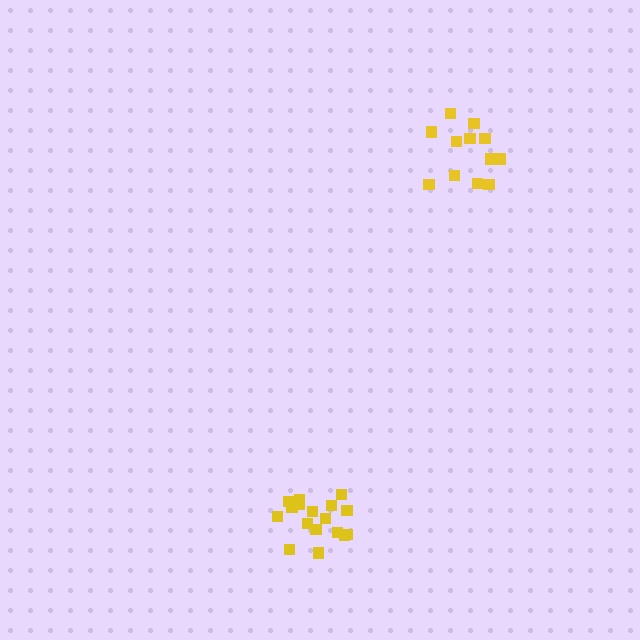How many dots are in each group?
Group 1: 12 dots, Group 2: 17 dots (29 total).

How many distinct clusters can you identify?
There are 2 distinct clusters.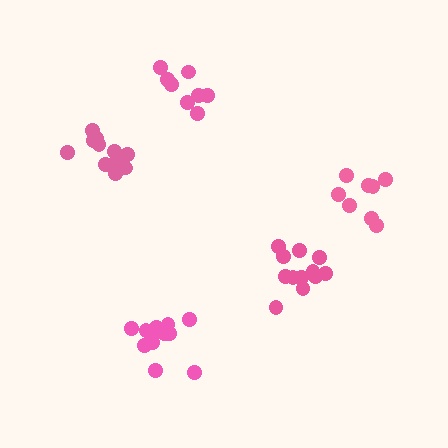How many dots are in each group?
Group 1: 12 dots, Group 2: 8 dots, Group 3: 12 dots, Group 4: 8 dots, Group 5: 12 dots (52 total).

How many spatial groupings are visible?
There are 5 spatial groupings.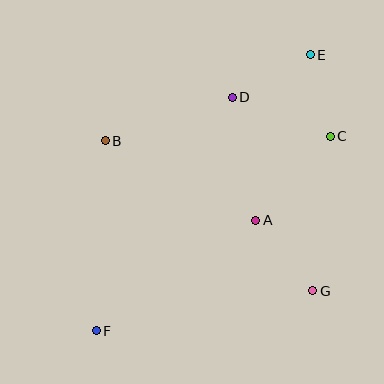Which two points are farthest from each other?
Points E and F are farthest from each other.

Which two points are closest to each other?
Points C and E are closest to each other.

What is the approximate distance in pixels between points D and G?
The distance between D and G is approximately 209 pixels.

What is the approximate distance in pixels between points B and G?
The distance between B and G is approximately 256 pixels.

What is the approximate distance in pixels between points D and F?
The distance between D and F is approximately 270 pixels.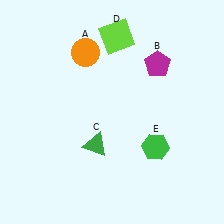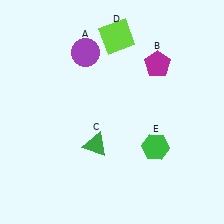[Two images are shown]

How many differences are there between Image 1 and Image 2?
There is 1 difference between the two images.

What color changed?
The circle (A) changed from orange in Image 1 to purple in Image 2.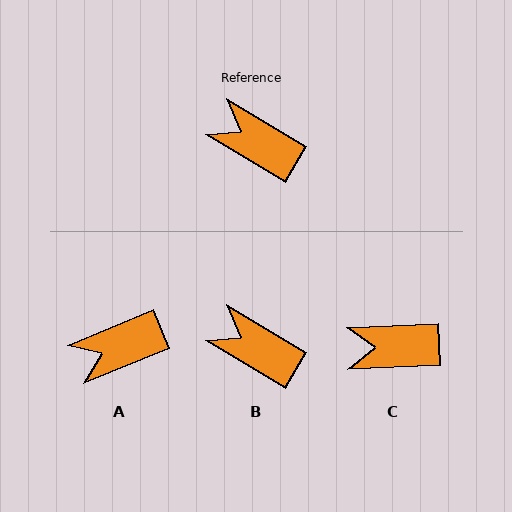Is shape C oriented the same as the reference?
No, it is off by about 33 degrees.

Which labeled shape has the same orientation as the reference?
B.